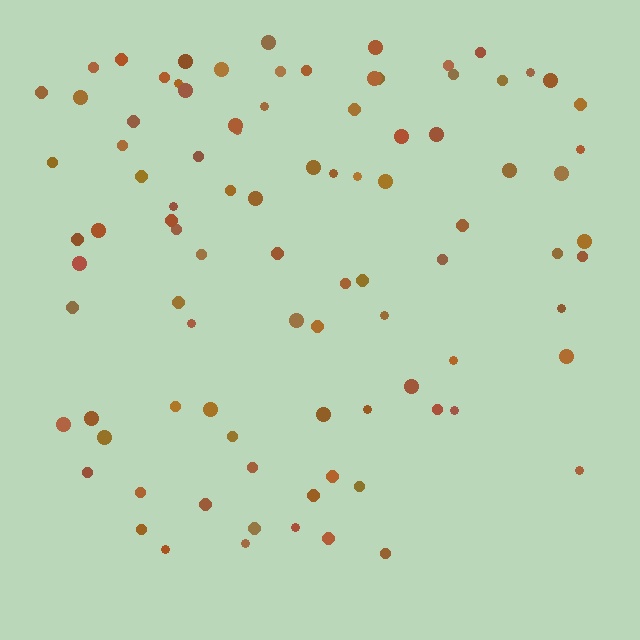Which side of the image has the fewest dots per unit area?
The bottom.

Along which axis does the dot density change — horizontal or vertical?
Vertical.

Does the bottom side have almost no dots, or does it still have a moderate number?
Still a moderate number, just noticeably fewer than the top.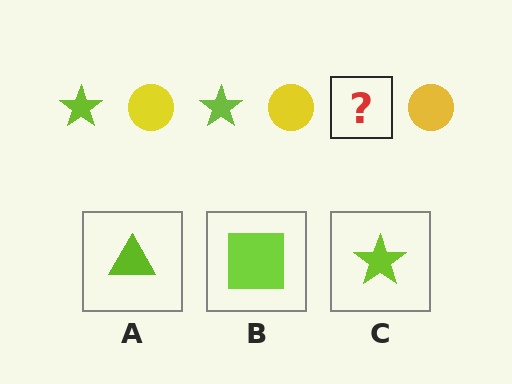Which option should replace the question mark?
Option C.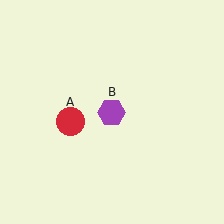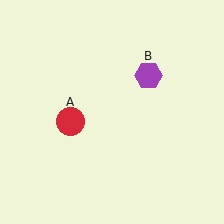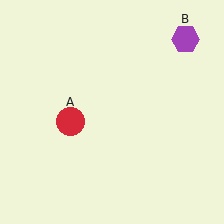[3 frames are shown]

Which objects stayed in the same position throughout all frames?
Red circle (object A) remained stationary.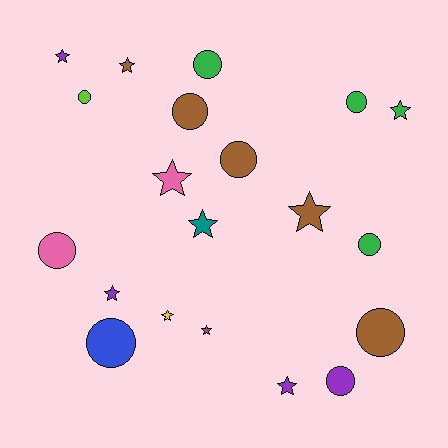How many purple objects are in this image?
There are 4 purple objects.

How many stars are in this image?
There are 10 stars.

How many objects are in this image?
There are 20 objects.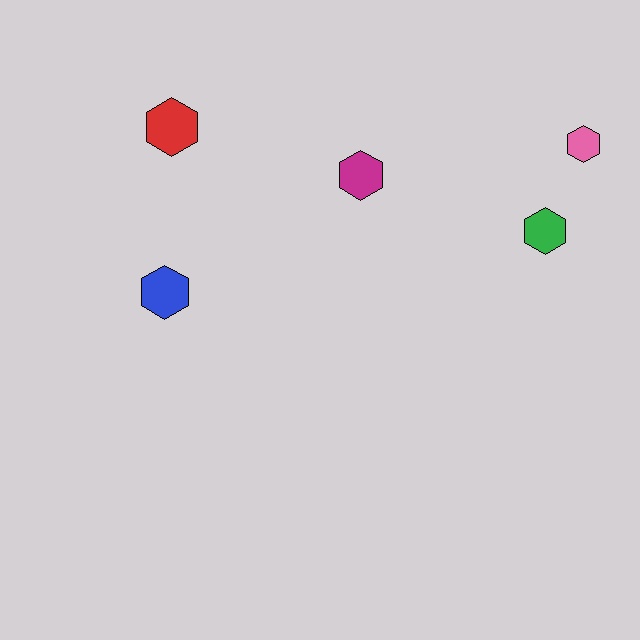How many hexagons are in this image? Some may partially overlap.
There are 5 hexagons.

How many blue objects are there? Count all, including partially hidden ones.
There is 1 blue object.